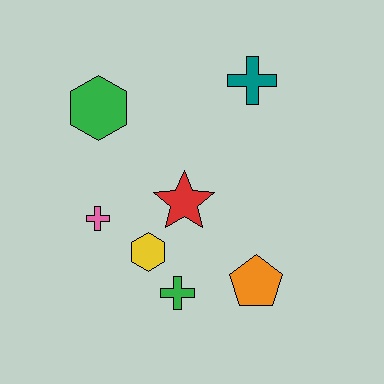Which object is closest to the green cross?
The yellow hexagon is closest to the green cross.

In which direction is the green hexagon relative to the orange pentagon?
The green hexagon is above the orange pentagon.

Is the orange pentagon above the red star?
No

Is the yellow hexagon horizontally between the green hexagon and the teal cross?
Yes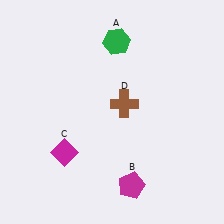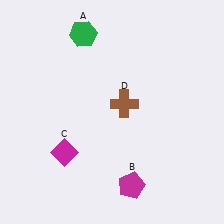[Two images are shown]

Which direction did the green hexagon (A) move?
The green hexagon (A) moved left.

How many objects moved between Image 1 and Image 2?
1 object moved between the two images.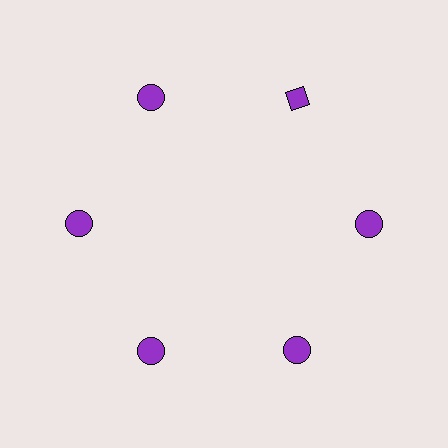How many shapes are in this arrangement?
There are 6 shapes arranged in a ring pattern.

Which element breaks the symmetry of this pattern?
The purple diamond at roughly the 1 o'clock position breaks the symmetry. All other shapes are purple circles.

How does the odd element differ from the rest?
It has a different shape: diamond instead of circle.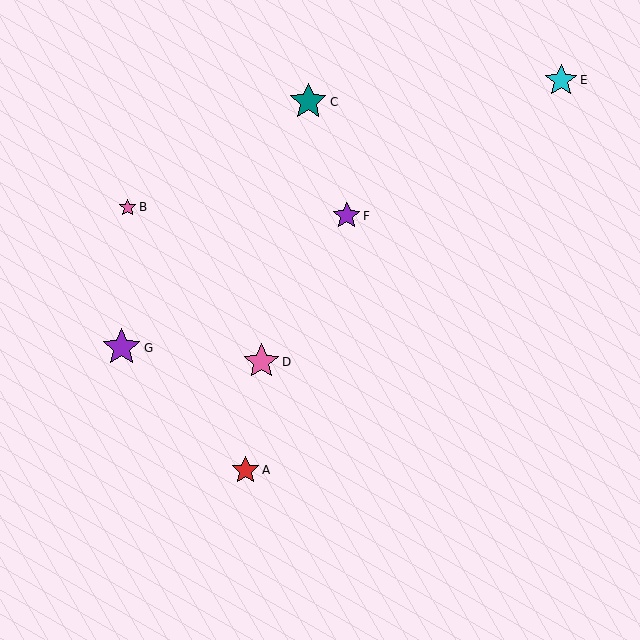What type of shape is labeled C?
Shape C is a teal star.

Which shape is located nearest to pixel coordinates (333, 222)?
The purple star (labeled F) at (347, 216) is nearest to that location.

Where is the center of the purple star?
The center of the purple star is at (122, 348).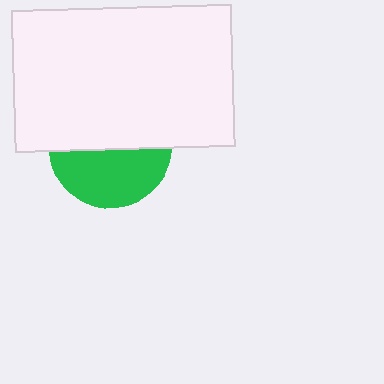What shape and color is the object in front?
The object in front is a white rectangle.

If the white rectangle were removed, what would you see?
You would see the complete green circle.